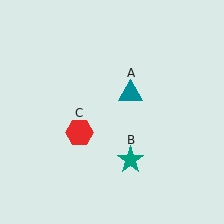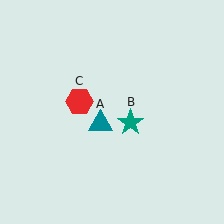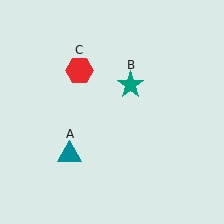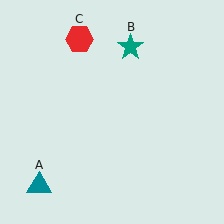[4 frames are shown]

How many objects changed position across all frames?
3 objects changed position: teal triangle (object A), teal star (object B), red hexagon (object C).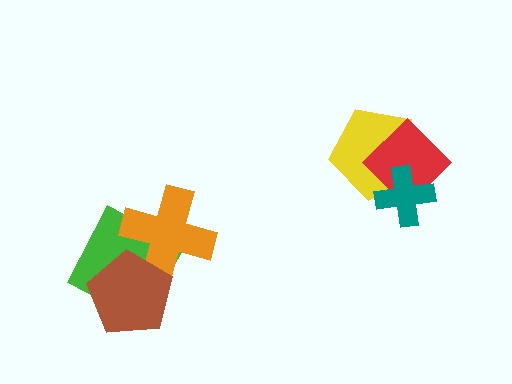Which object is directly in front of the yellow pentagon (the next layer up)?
The red diamond is directly in front of the yellow pentagon.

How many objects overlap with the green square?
2 objects overlap with the green square.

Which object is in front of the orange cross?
The brown pentagon is in front of the orange cross.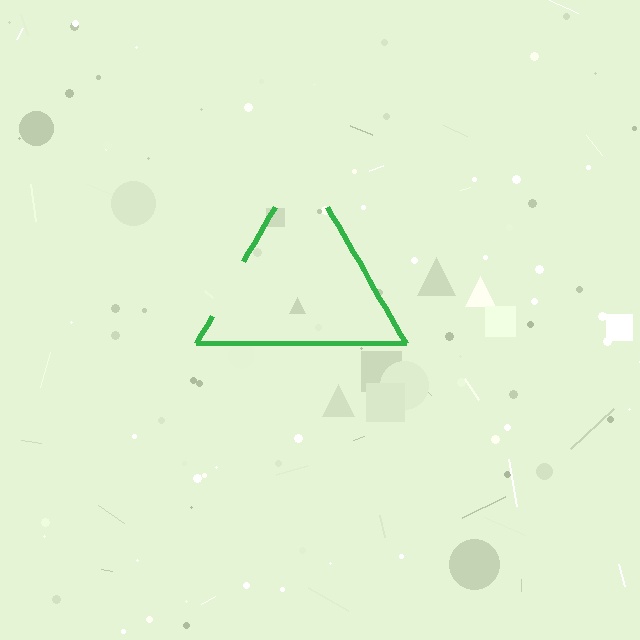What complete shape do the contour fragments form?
The contour fragments form a triangle.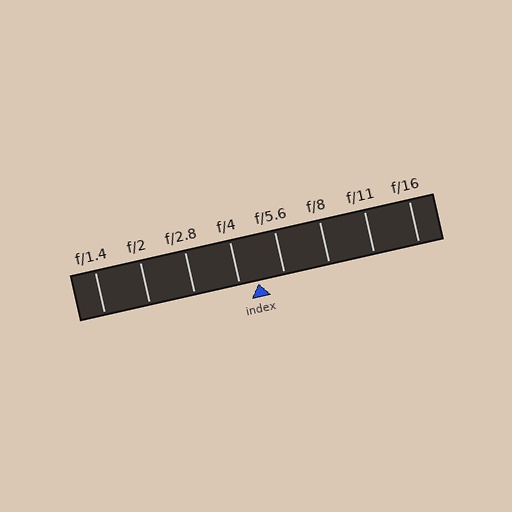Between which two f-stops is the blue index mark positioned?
The index mark is between f/4 and f/5.6.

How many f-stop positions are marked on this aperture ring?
There are 8 f-stop positions marked.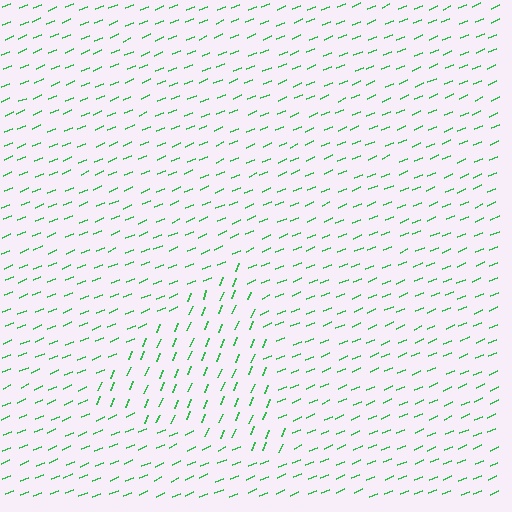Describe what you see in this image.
The image is filled with small green line segments. A triangle region in the image has lines oriented differently from the surrounding lines, creating a visible texture boundary.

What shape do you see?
I see a triangle.